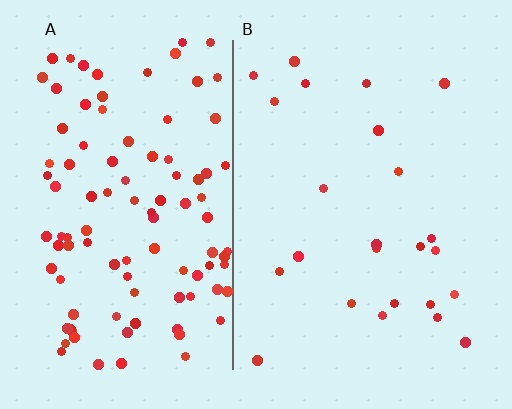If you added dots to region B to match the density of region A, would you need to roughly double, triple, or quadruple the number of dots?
Approximately quadruple.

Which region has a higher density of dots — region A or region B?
A (the left).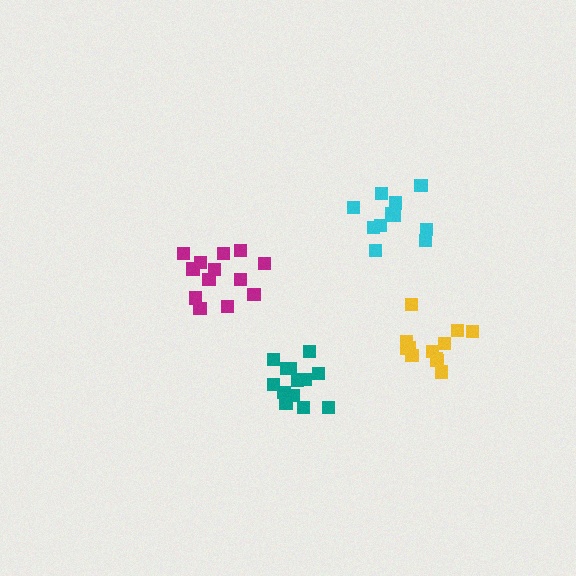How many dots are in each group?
Group 1: 13 dots, Group 2: 11 dots, Group 3: 13 dots, Group 4: 12 dots (49 total).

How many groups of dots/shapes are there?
There are 4 groups.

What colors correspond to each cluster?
The clusters are colored: magenta, cyan, teal, yellow.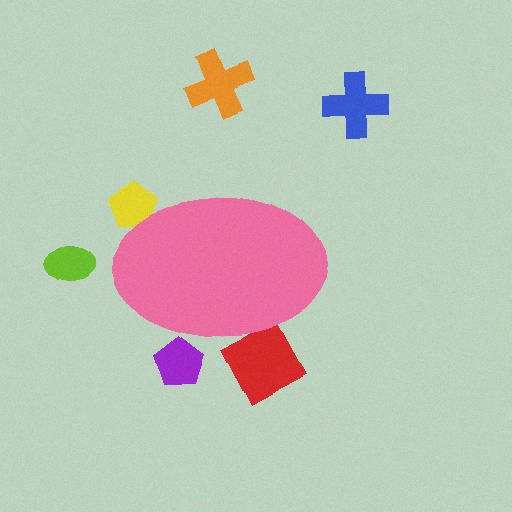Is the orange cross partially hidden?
No, the orange cross is fully visible.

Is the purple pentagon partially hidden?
Yes, the purple pentagon is partially hidden behind the pink ellipse.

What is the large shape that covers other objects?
A pink ellipse.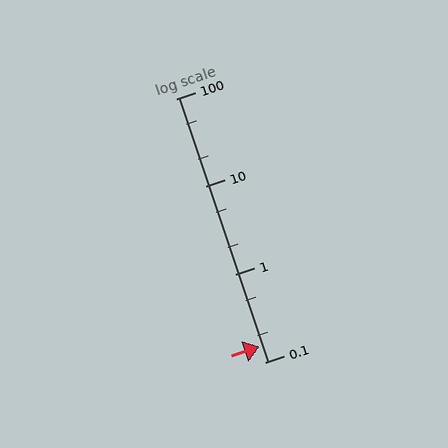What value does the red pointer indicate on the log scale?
The pointer indicates approximately 0.15.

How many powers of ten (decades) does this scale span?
The scale spans 3 decades, from 0.1 to 100.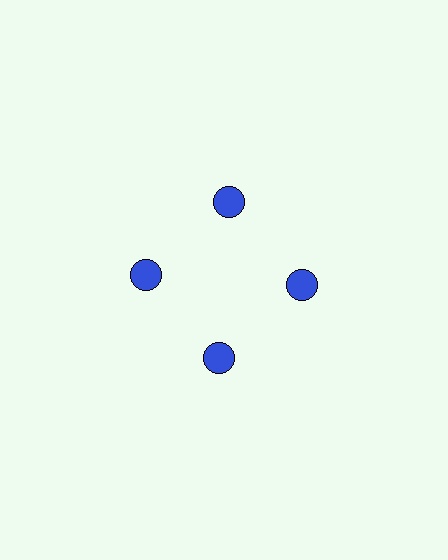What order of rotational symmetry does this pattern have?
This pattern has 4-fold rotational symmetry.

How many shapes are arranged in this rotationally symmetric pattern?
There are 4 shapes, arranged in 4 groups of 1.